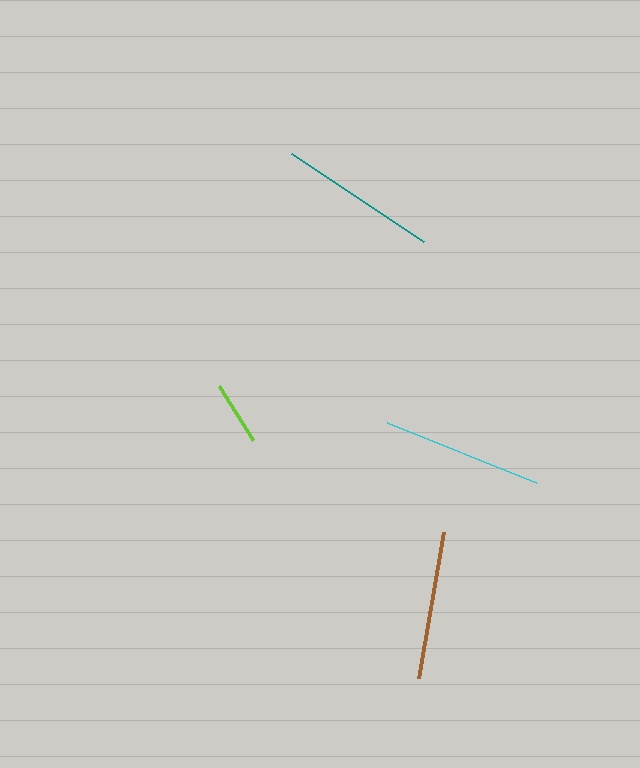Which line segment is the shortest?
The lime line is the shortest at approximately 64 pixels.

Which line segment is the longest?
The cyan line is the longest at approximately 161 pixels.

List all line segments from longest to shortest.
From longest to shortest: cyan, teal, brown, lime.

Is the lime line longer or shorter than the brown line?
The brown line is longer than the lime line.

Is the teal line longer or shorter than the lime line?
The teal line is longer than the lime line.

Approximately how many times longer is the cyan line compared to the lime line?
The cyan line is approximately 2.5 times the length of the lime line.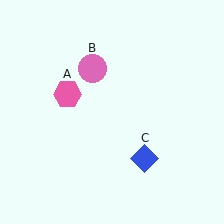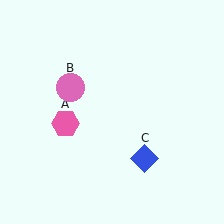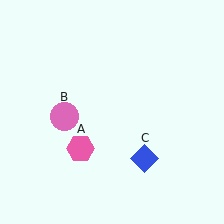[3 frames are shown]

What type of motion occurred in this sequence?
The pink hexagon (object A), pink circle (object B) rotated counterclockwise around the center of the scene.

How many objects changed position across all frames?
2 objects changed position: pink hexagon (object A), pink circle (object B).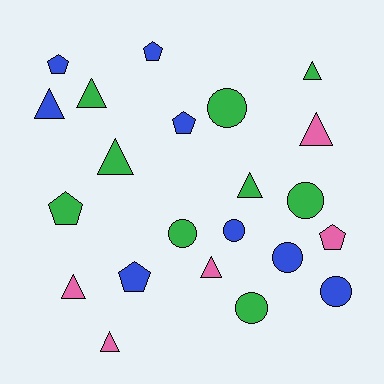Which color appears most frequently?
Green, with 9 objects.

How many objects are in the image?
There are 22 objects.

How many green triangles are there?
There are 4 green triangles.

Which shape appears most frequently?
Triangle, with 9 objects.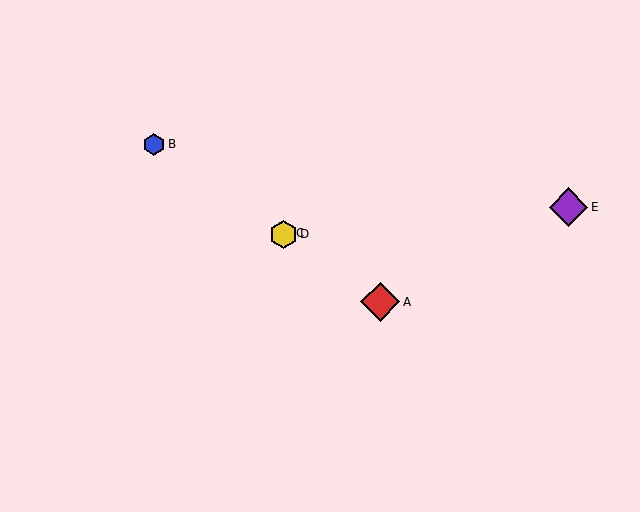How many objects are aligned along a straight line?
4 objects (A, B, C, D) are aligned along a straight line.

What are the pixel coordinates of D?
Object D is at (283, 234).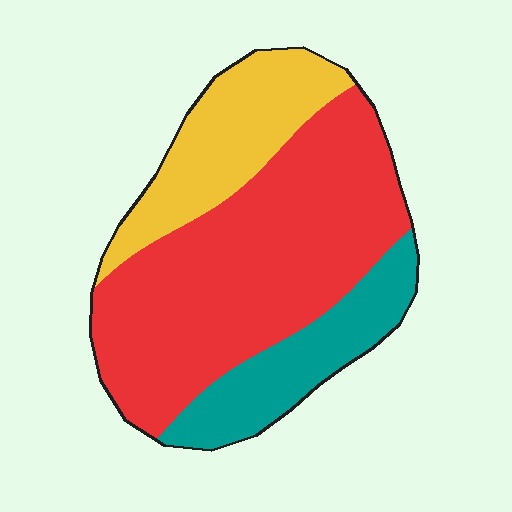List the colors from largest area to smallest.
From largest to smallest: red, yellow, teal.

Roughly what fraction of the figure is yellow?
Yellow covers 23% of the figure.